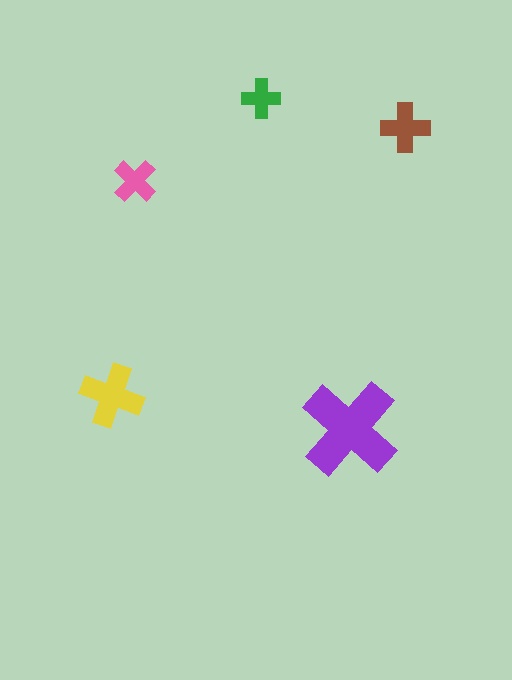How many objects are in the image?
There are 5 objects in the image.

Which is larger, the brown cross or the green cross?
The brown one.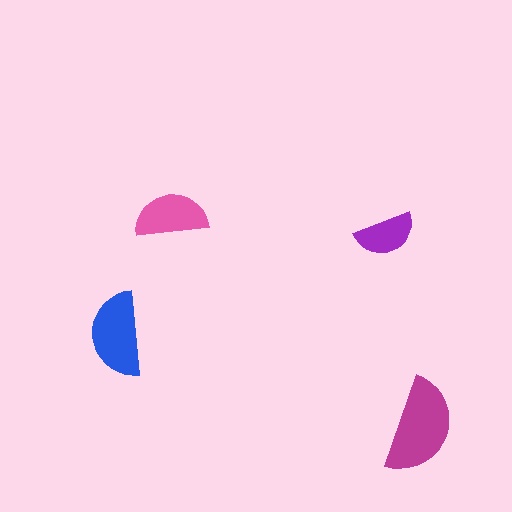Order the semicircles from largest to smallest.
the magenta one, the blue one, the pink one, the purple one.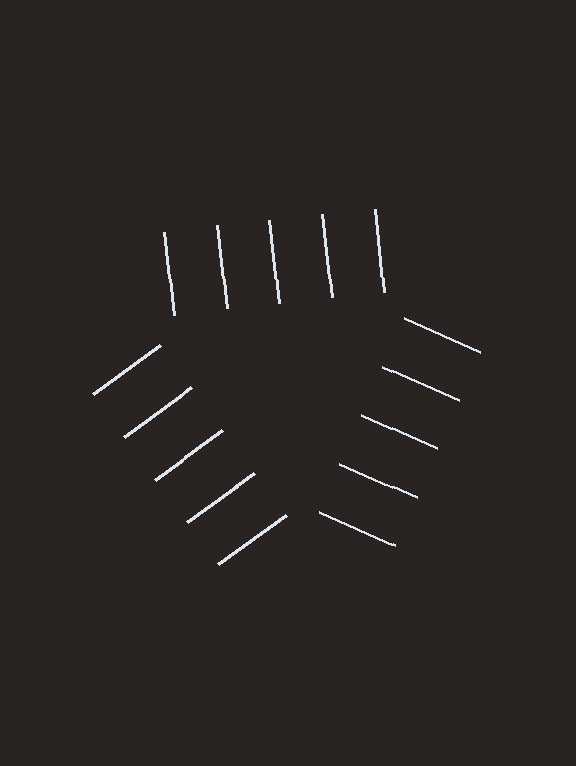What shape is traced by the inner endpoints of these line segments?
An illusory triangle — the line segments terminate on its edges but no continuous stroke is drawn.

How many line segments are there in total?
15 — 5 along each of the 3 edges.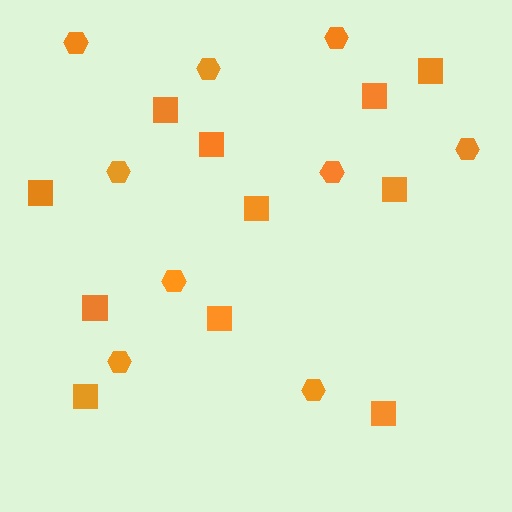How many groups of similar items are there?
There are 2 groups: one group of squares (11) and one group of hexagons (9).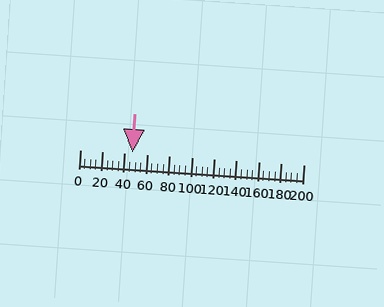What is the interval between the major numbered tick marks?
The major tick marks are spaced 20 units apart.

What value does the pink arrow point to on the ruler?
The pink arrow points to approximately 47.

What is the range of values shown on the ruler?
The ruler shows values from 0 to 200.